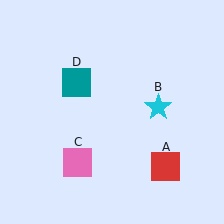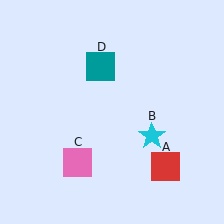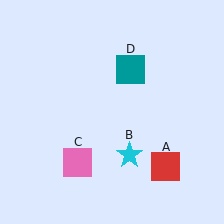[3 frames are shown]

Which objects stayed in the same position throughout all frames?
Red square (object A) and pink square (object C) remained stationary.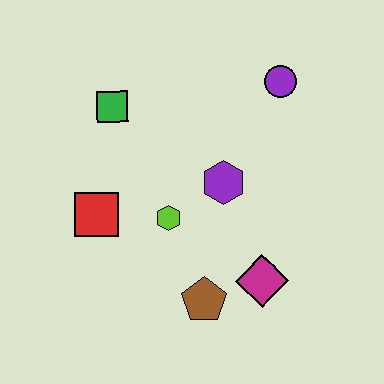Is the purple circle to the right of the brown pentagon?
Yes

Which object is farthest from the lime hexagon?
The purple circle is farthest from the lime hexagon.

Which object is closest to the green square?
The red square is closest to the green square.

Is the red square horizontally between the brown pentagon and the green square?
No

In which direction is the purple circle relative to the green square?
The purple circle is to the right of the green square.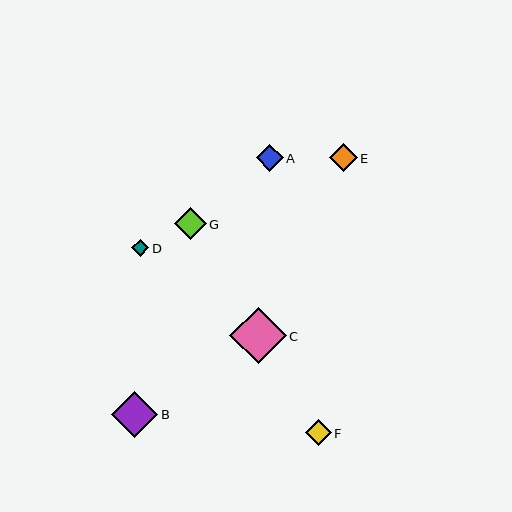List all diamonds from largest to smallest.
From largest to smallest: C, B, G, E, A, F, D.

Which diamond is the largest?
Diamond C is the largest with a size of approximately 57 pixels.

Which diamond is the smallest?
Diamond D is the smallest with a size of approximately 18 pixels.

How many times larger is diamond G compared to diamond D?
Diamond G is approximately 1.8 times the size of diamond D.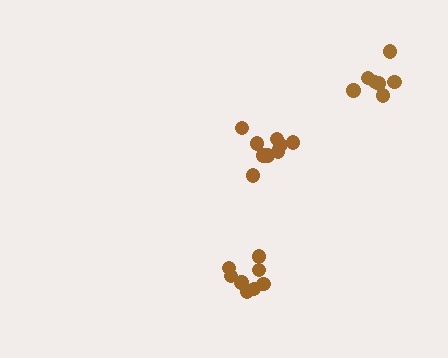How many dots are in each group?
Group 1: 9 dots, Group 2: 7 dots, Group 3: 8 dots (24 total).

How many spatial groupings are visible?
There are 3 spatial groupings.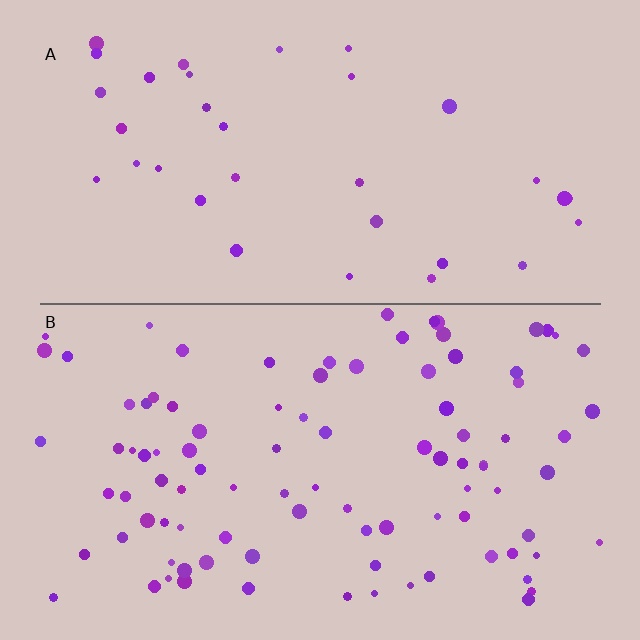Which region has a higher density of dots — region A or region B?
B (the bottom).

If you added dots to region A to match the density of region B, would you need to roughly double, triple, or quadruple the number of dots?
Approximately triple.